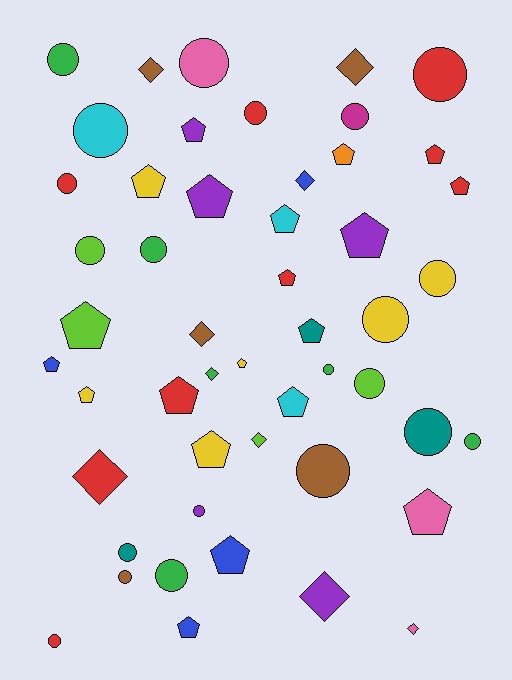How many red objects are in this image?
There are 9 red objects.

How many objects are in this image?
There are 50 objects.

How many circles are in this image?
There are 21 circles.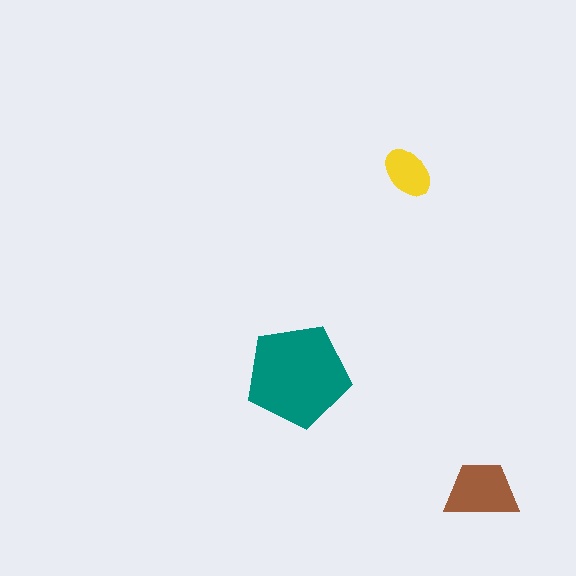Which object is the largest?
The teal pentagon.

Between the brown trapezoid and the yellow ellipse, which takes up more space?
The brown trapezoid.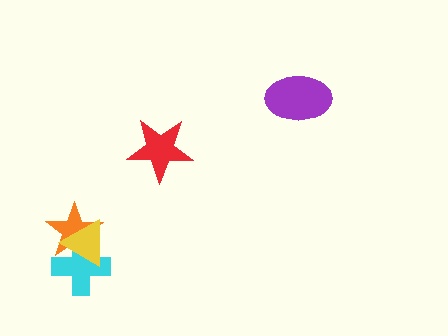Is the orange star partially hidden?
Yes, it is partially covered by another shape.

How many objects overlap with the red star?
0 objects overlap with the red star.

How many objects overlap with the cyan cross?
2 objects overlap with the cyan cross.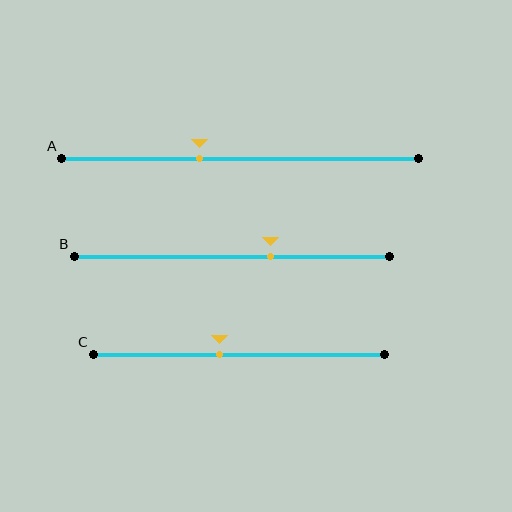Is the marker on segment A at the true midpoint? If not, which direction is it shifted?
No, the marker on segment A is shifted to the left by about 11% of the segment length.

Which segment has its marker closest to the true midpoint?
Segment C has its marker closest to the true midpoint.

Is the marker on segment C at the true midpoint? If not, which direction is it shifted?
No, the marker on segment C is shifted to the left by about 7% of the segment length.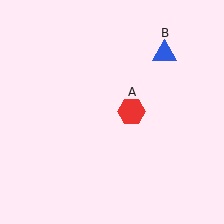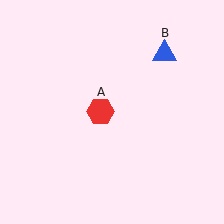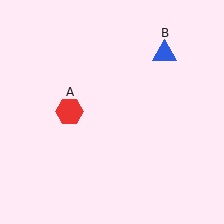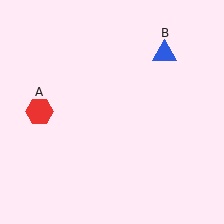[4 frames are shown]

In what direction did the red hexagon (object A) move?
The red hexagon (object A) moved left.